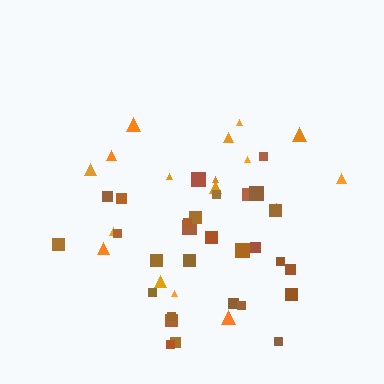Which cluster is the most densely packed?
Brown.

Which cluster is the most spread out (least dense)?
Orange.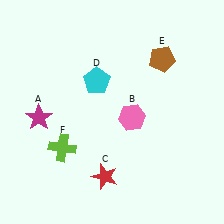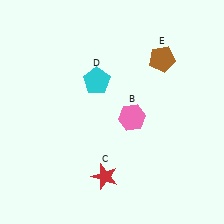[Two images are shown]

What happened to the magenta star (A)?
The magenta star (A) was removed in Image 2. It was in the bottom-left area of Image 1.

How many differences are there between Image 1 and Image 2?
There are 2 differences between the two images.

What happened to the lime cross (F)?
The lime cross (F) was removed in Image 2. It was in the bottom-left area of Image 1.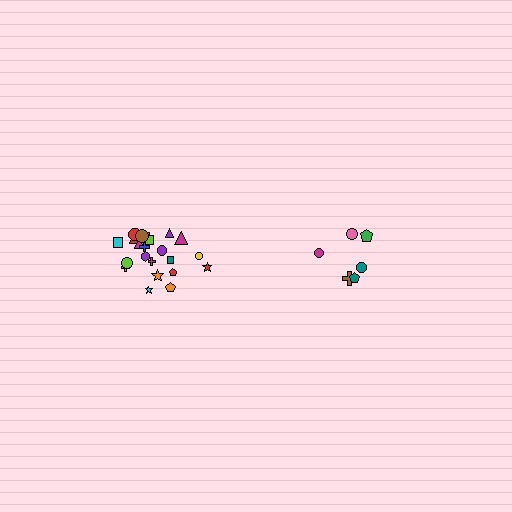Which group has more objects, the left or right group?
The left group.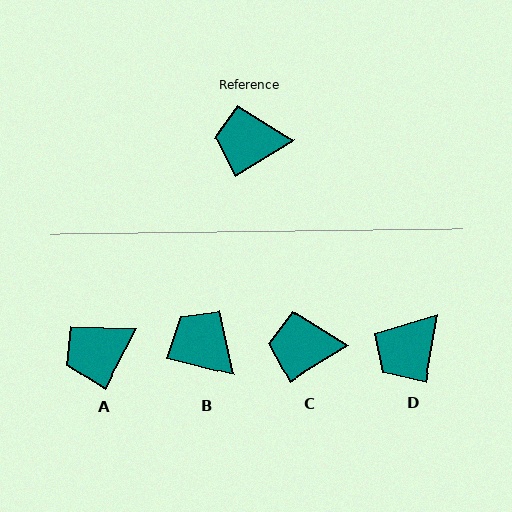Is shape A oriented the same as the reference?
No, it is off by about 30 degrees.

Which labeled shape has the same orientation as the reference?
C.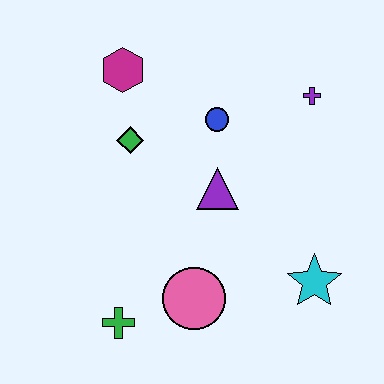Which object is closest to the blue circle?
The purple triangle is closest to the blue circle.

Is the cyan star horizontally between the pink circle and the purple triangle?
No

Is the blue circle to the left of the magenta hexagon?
No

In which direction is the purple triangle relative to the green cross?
The purple triangle is above the green cross.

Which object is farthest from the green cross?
The purple cross is farthest from the green cross.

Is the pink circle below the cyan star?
Yes